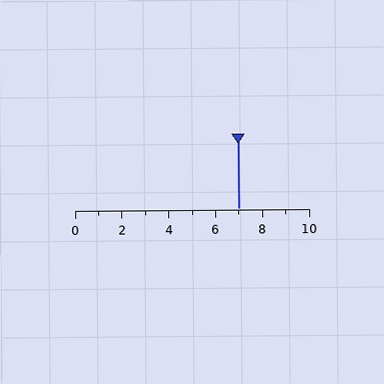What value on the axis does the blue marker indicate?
The marker indicates approximately 7.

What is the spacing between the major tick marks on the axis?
The major ticks are spaced 2 apart.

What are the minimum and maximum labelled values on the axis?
The axis runs from 0 to 10.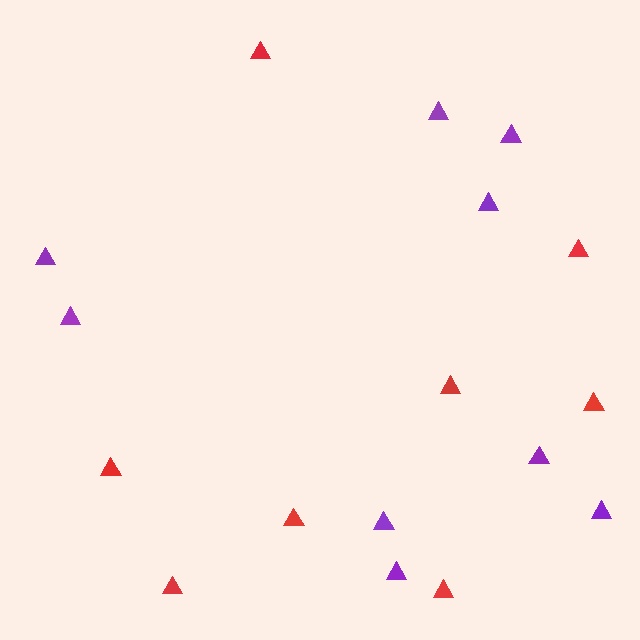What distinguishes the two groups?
There are 2 groups: one group of red triangles (8) and one group of purple triangles (9).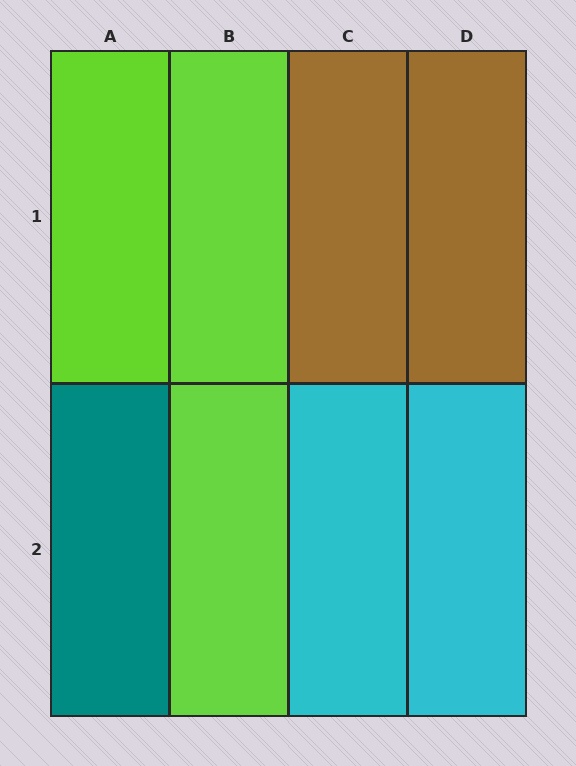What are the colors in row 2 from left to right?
Teal, lime, cyan, cyan.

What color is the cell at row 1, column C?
Brown.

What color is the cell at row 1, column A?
Lime.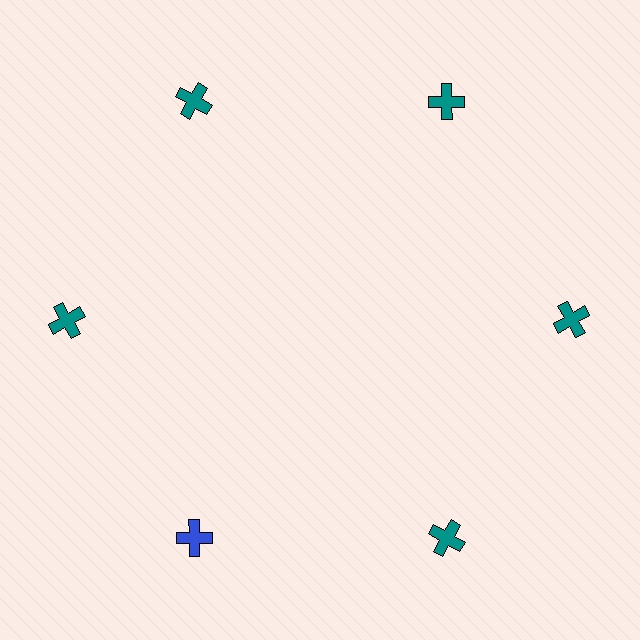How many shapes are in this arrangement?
There are 6 shapes arranged in a ring pattern.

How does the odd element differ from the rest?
It has a different color: blue instead of teal.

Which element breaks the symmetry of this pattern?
The blue cross at roughly the 7 o'clock position breaks the symmetry. All other shapes are teal crosses.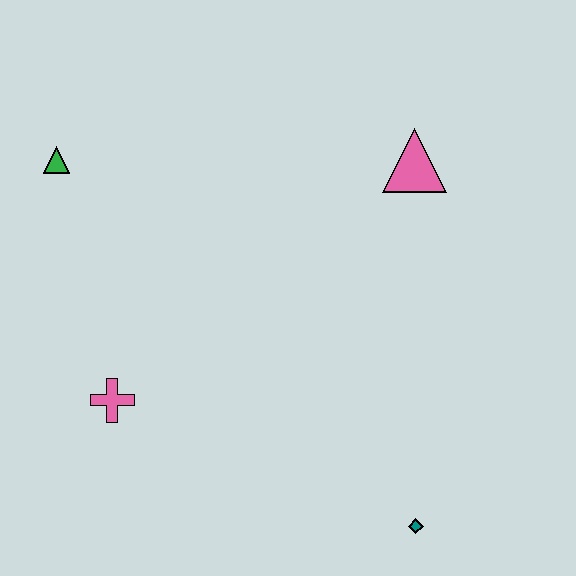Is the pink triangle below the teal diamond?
No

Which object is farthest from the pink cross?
The pink triangle is farthest from the pink cross.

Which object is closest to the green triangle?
The pink cross is closest to the green triangle.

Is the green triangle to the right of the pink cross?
No